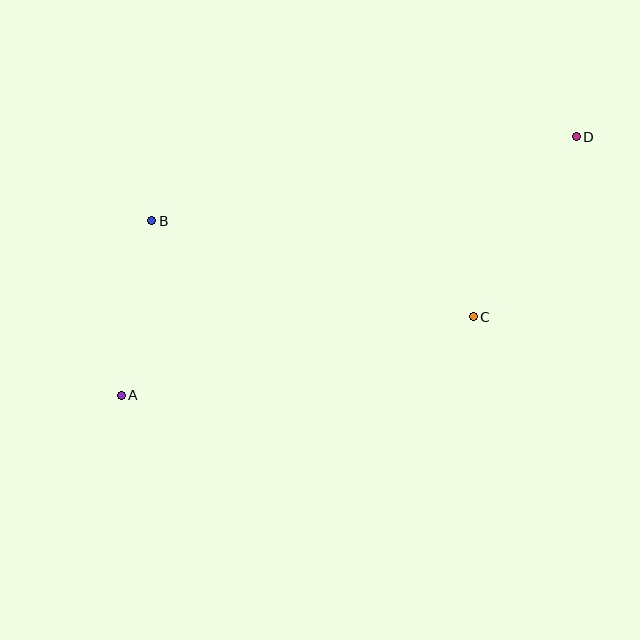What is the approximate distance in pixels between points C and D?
The distance between C and D is approximately 207 pixels.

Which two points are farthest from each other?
Points A and D are farthest from each other.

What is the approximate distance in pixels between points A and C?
The distance between A and C is approximately 360 pixels.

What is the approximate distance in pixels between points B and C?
The distance between B and C is approximately 335 pixels.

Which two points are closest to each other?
Points A and B are closest to each other.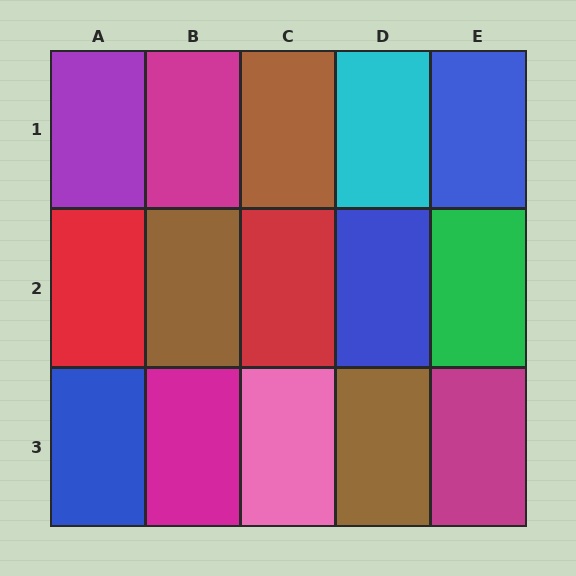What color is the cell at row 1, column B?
Magenta.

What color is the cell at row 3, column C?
Pink.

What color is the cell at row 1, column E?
Blue.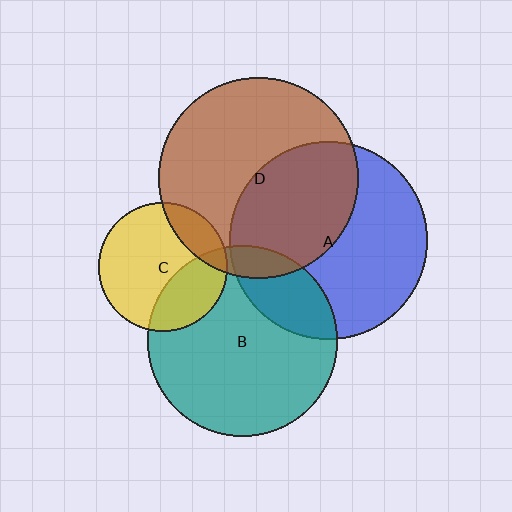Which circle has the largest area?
Circle D (brown).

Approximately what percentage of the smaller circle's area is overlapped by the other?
Approximately 30%.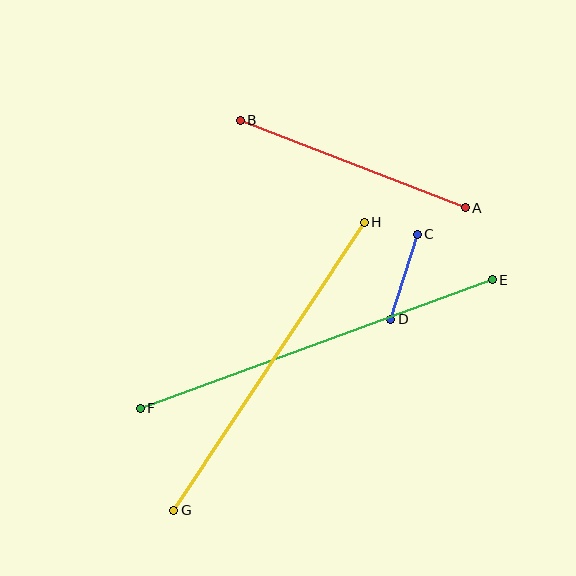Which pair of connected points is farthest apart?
Points E and F are farthest apart.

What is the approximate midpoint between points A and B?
The midpoint is at approximately (353, 164) pixels.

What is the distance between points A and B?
The distance is approximately 242 pixels.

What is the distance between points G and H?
The distance is approximately 345 pixels.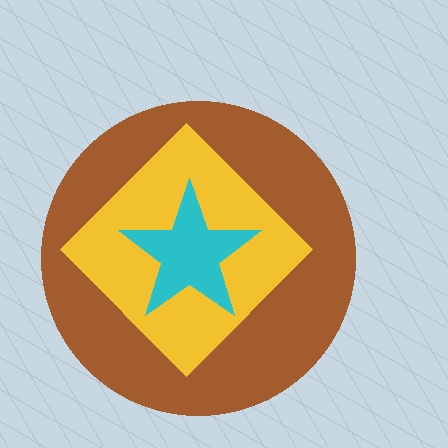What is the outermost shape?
The brown circle.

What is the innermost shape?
The cyan star.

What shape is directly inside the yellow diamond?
The cyan star.